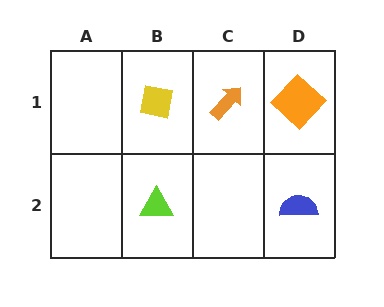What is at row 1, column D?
An orange diamond.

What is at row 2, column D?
A blue semicircle.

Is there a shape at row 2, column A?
No, that cell is empty.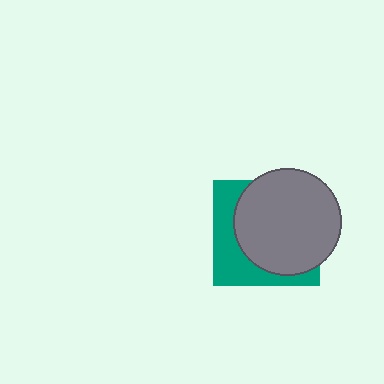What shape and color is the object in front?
The object in front is a gray circle.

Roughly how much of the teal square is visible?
A small part of it is visible (roughly 35%).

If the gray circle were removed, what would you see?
You would see the complete teal square.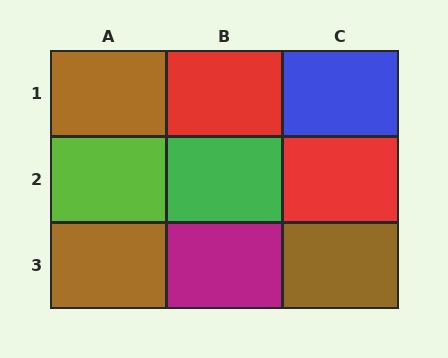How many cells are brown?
3 cells are brown.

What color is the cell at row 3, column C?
Brown.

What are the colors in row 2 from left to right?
Lime, green, red.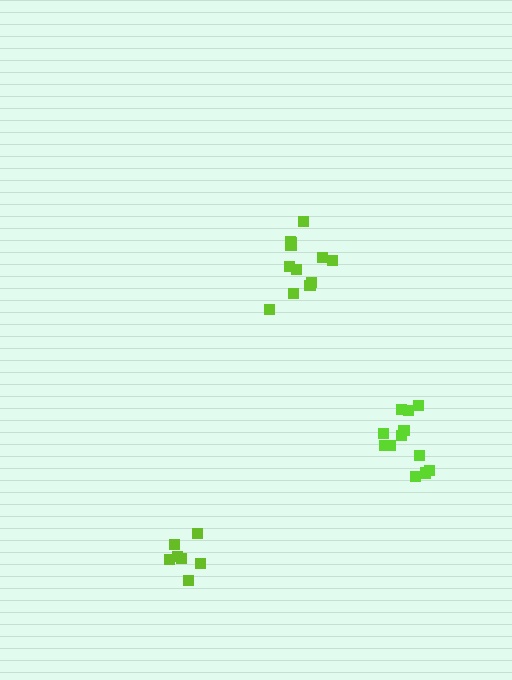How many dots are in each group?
Group 1: 12 dots, Group 2: 12 dots, Group 3: 7 dots (31 total).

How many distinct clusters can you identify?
There are 3 distinct clusters.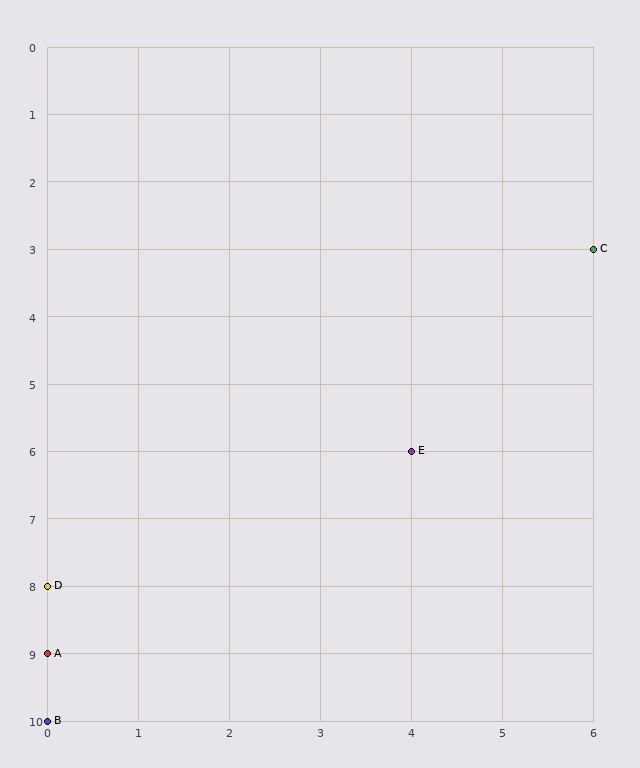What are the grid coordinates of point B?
Point B is at grid coordinates (0, 10).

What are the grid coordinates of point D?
Point D is at grid coordinates (0, 8).